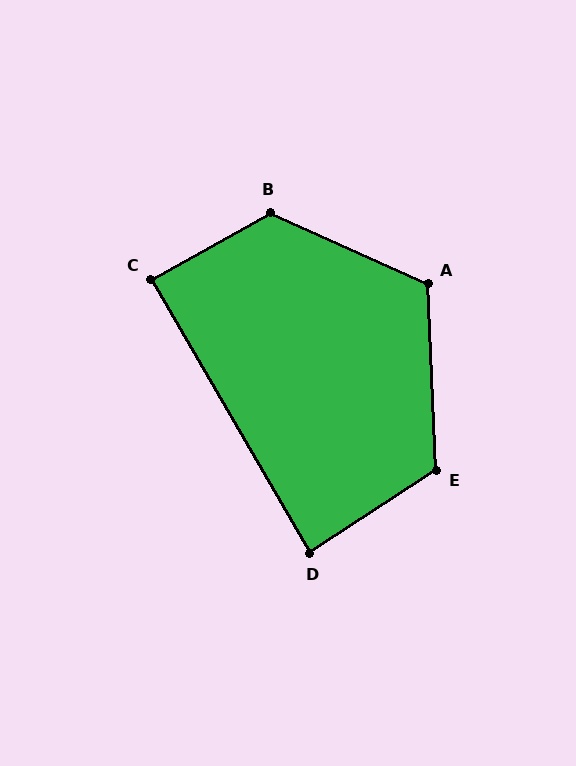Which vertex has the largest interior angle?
B, at approximately 126 degrees.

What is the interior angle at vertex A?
Approximately 117 degrees (obtuse).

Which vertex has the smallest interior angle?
D, at approximately 87 degrees.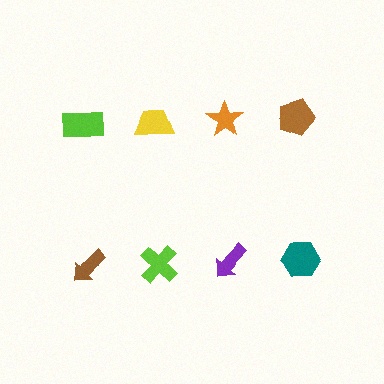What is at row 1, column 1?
A lime rectangle.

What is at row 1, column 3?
An orange star.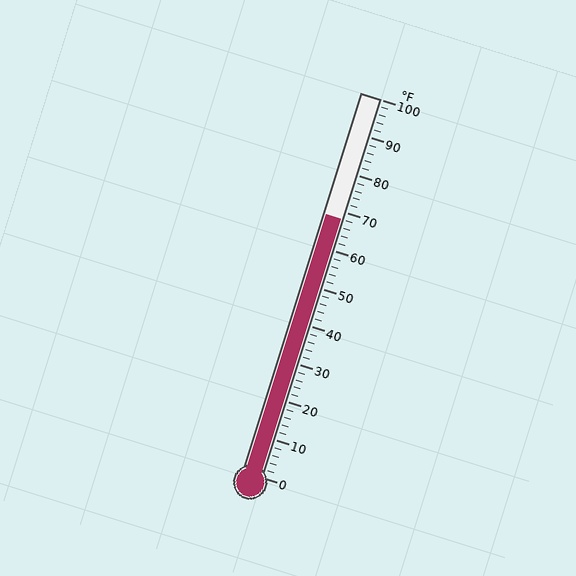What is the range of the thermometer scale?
The thermometer scale ranges from 0°F to 100°F.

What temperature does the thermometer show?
The thermometer shows approximately 68°F.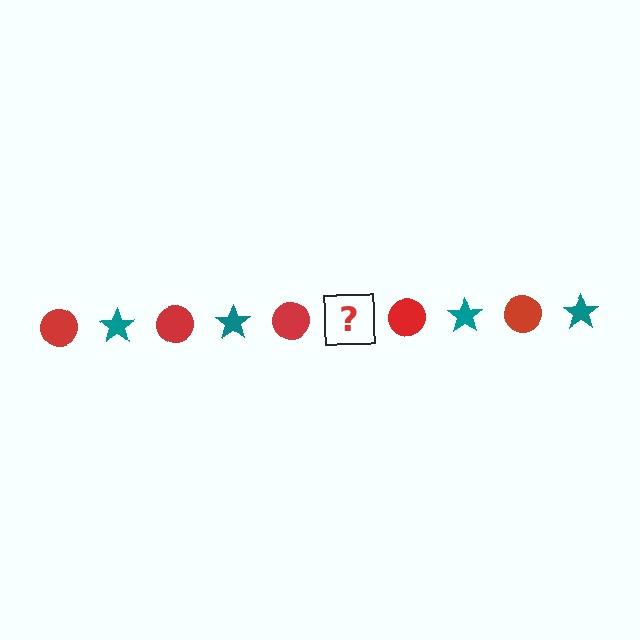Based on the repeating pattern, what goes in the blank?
The blank should be a teal star.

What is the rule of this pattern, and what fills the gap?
The rule is that the pattern alternates between red circle and teal star. The gap should be filled with a teal star.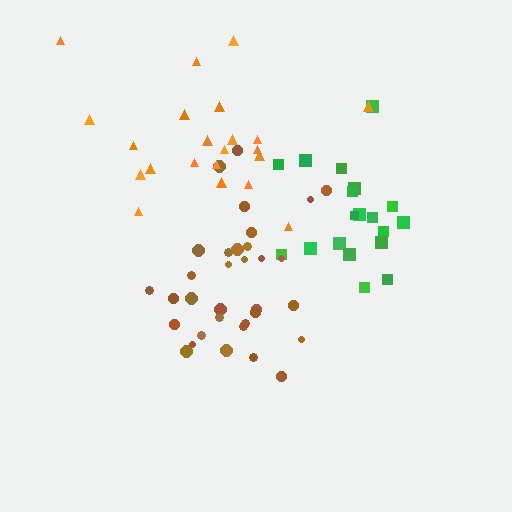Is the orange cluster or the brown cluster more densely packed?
Brown.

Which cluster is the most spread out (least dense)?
Orange.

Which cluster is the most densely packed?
Green.